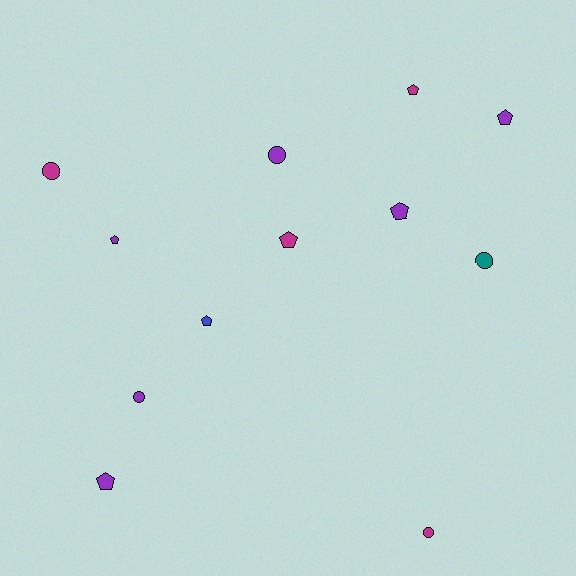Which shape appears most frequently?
Pentagon, with 7 objects.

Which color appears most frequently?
Purple, with 6 objects.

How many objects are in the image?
There are 12 objects.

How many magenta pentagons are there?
There are 2 magenta pentagons.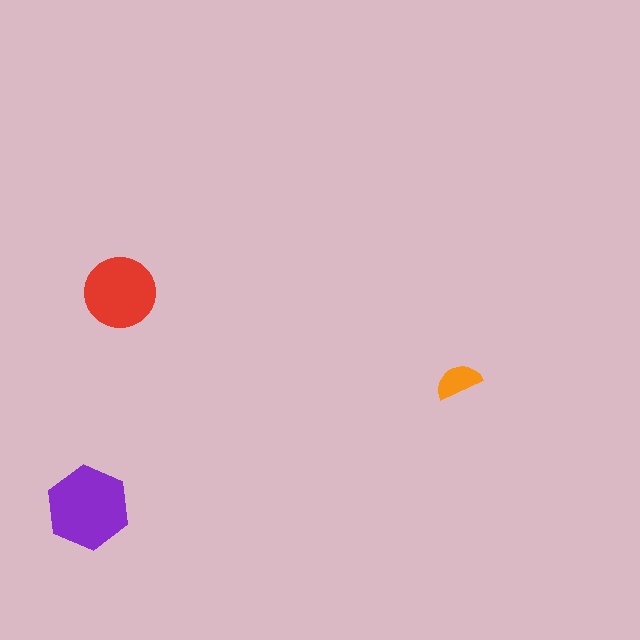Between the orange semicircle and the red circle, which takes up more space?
The red circle.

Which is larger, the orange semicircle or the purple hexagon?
The purple hexagon.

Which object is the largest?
The purple hexagon.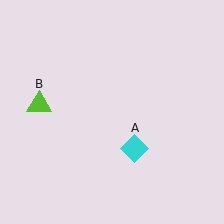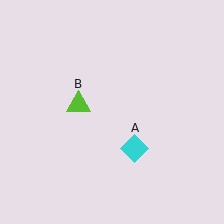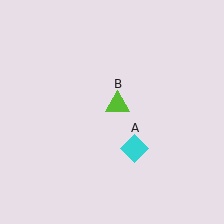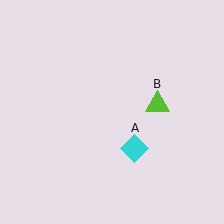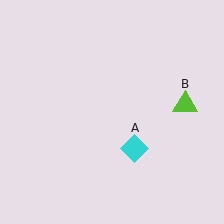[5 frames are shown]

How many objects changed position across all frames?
1 object changed position: lime triangle (object B).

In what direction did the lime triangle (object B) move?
The lime triangle (object B) moved right.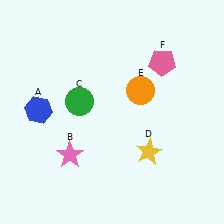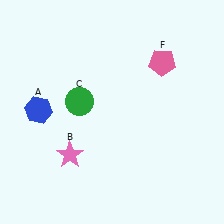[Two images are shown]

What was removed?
The yellow star (D), the orange circle (E) were removed in Image 2.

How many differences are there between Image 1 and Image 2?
There are 2 differences between the two images.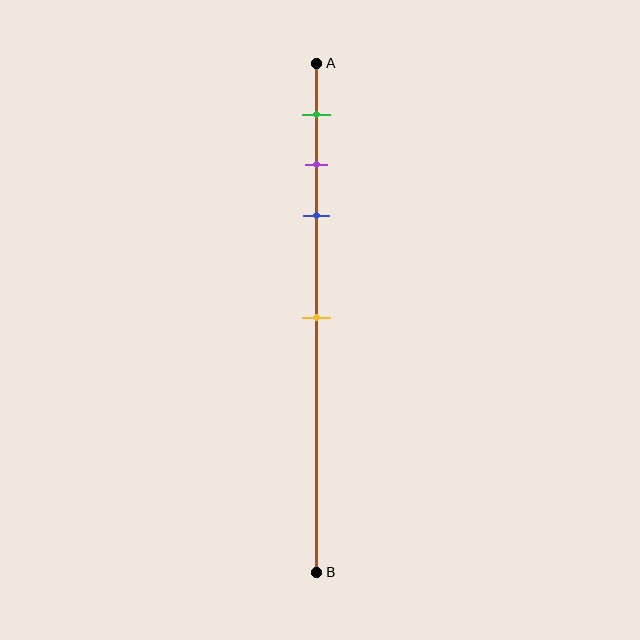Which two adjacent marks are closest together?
The purple and blue marks are the closest adjacent pair.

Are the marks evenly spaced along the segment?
No, the marks are not evenly spaced.